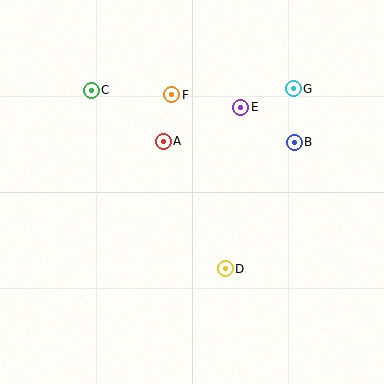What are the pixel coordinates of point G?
Point G is at (293, 89).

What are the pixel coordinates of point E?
Point E is at (241, 107).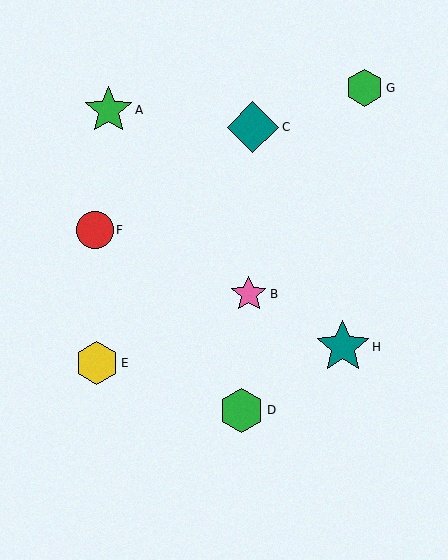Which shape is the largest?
The teal star (labeled H) is the largest.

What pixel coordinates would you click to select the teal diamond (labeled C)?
Click at (253, 127) to select the teal diamond C.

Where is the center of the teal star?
The center of the teal star is at (343, 347).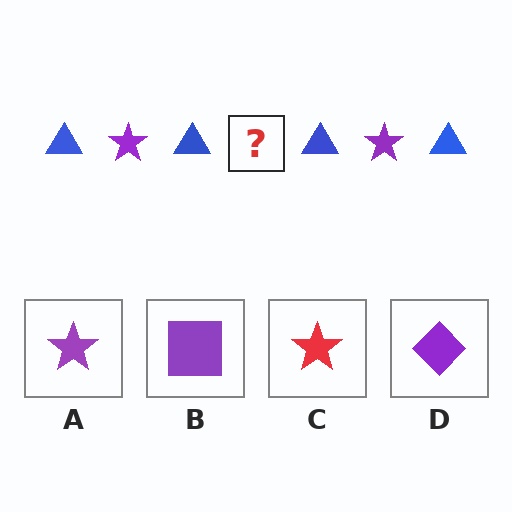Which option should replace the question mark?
Option A.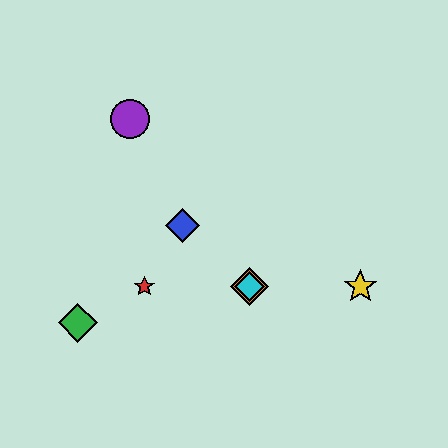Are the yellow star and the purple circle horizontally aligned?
No, the yellow star is at y≈286 and the purple circle is at y≈119.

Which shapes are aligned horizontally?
The red star, the yellow star, the orange diamond, the cyan diamond are aligned horizontally.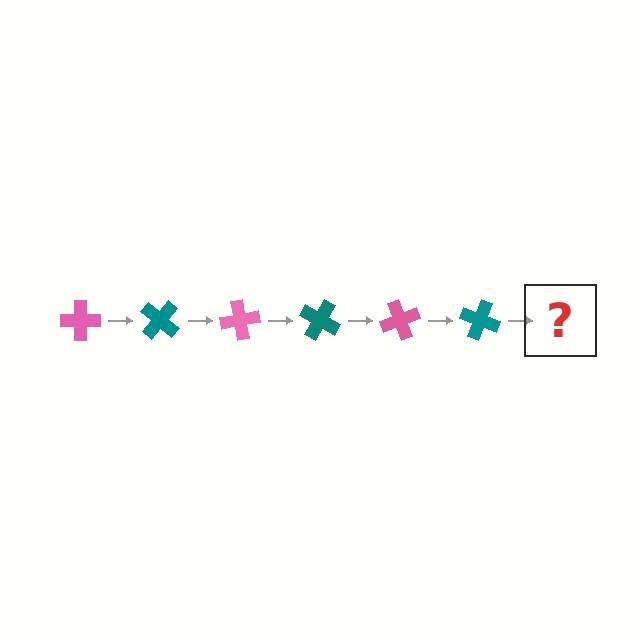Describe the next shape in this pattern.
It should be a pink cross, rotated 240 degrees from the start.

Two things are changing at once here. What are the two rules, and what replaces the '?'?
The two rules are that it rotates 40 degrees each step and the color cycles through pink and teal. The '?' should be a pink cross, rotated 240 degrees from the start.